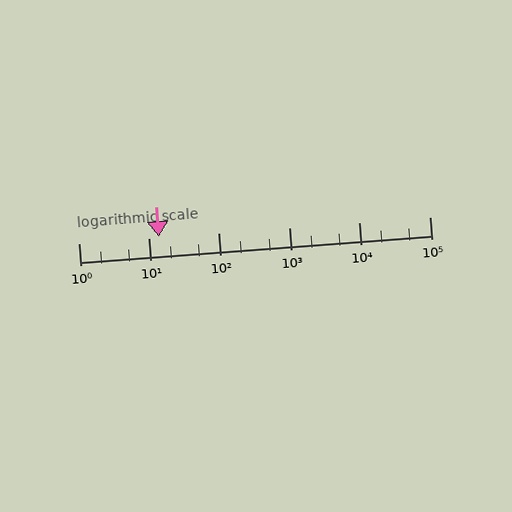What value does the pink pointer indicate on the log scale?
The pointer indicates approximately 14.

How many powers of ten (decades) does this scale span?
The scale spans 5 decades, from 1 to 100000.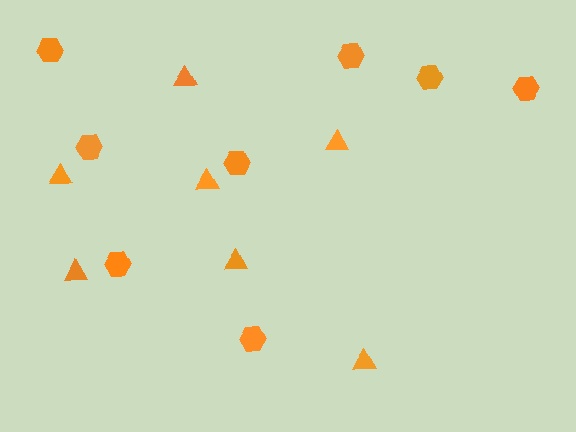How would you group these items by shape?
There are 2 groups: one group of triangles (7) and one group of hexagons (8).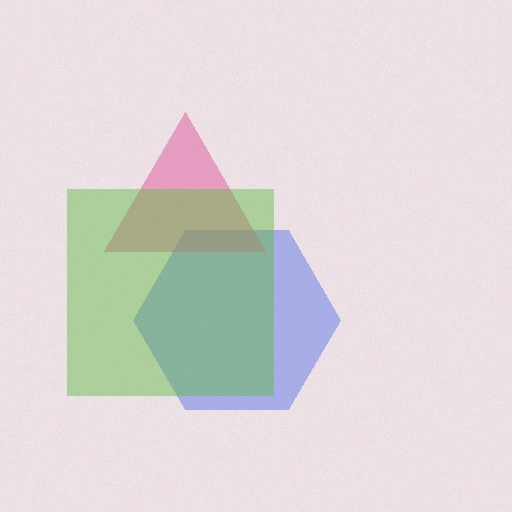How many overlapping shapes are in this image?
There are 3 overlapping shapes in the image.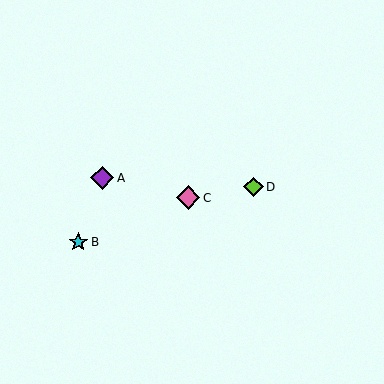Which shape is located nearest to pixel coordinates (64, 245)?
The cyan star (labeled B) at (78, 242) is nearest to that location.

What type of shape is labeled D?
Shape D is a lime diamond.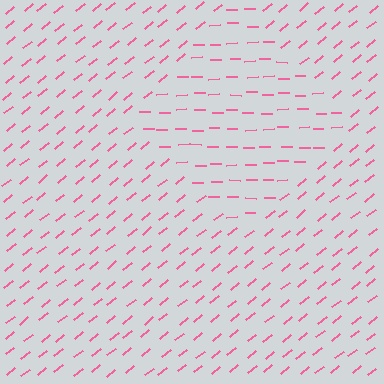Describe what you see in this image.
The image is filled with small pink line segments. A diamond region in the image has lines oriented differently from the surrounding lines, creating a visible texture boundary.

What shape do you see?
I see a diamond.